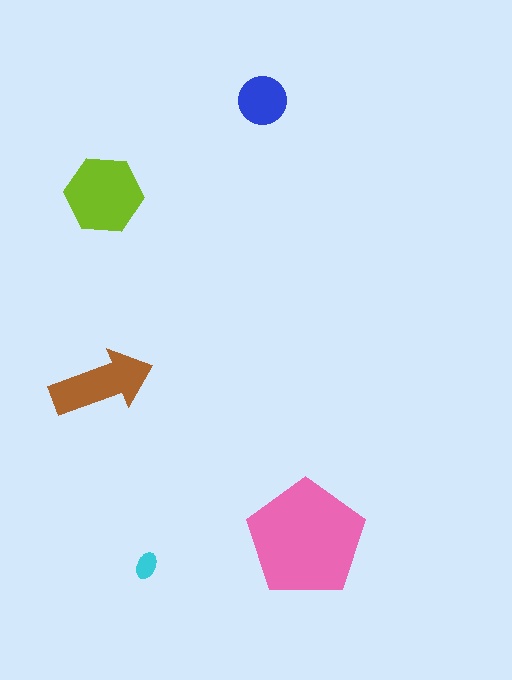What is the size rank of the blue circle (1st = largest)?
4th.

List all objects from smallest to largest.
The cyan ellipse, the blue circle, the brown arrow, the lime hexagon, the pink pentagon.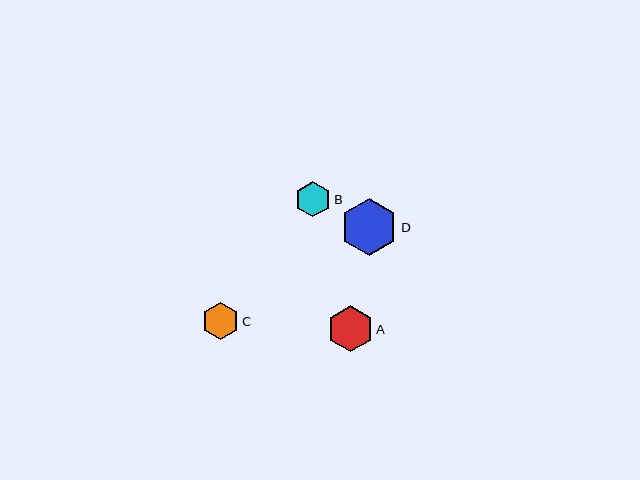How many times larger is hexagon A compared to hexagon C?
Hexagon A is approximately 1.2 times the size of hexagon C.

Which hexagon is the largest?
Hexagon D is the largest with a size of approximately 57 pixels.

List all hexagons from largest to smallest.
From largest to smallest: D, A, C, B.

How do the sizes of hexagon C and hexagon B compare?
Hexagon C and hexagon B are approximately the same size.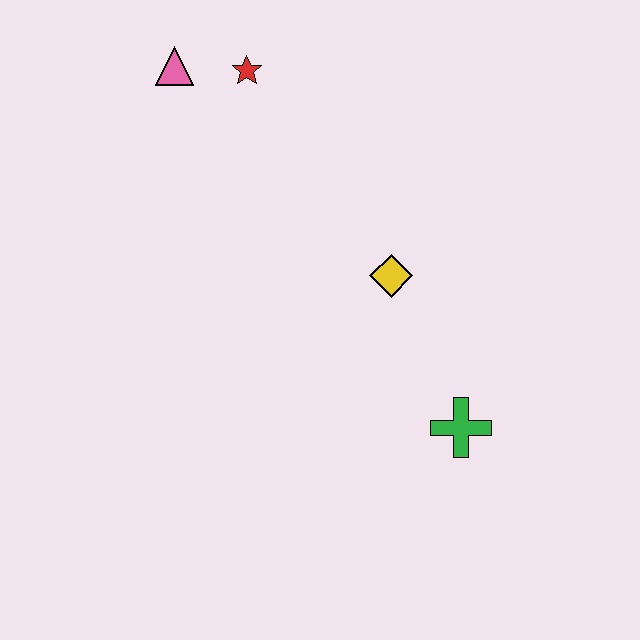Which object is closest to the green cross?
The yellow diamond is closest to the green cross.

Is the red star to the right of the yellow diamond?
No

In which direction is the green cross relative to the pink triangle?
The green cross is below the pink triangle.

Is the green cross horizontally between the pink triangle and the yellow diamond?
No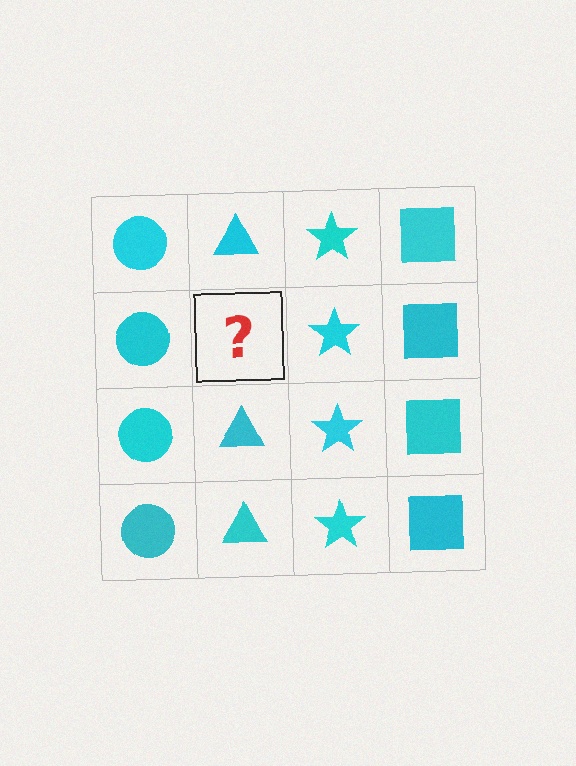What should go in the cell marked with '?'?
The missing cell should contain a cyan triangle.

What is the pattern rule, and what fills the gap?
The rule is that each column has a consistent shape. The gap should be filled with a cyan triangle.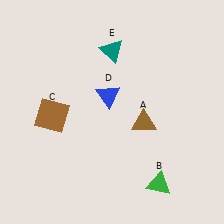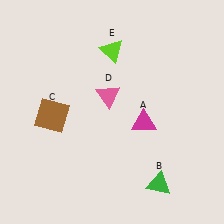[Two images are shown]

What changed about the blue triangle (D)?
In Image 1, D is blue. In Image 2, it changed to pink.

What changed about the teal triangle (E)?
In Image 1, E is teal. In Image 2, it changed to lime.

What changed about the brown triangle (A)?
In Image 1, A is brown. In Image 2, it changed to magenta.